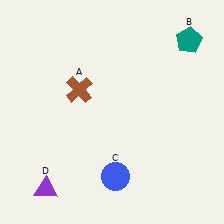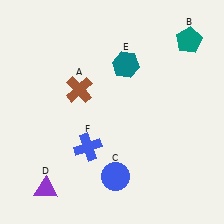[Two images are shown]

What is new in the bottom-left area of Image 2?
A blue cross (F) was added in the bottom-left area of Image 2.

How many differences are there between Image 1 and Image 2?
There are 2 differences between the two images.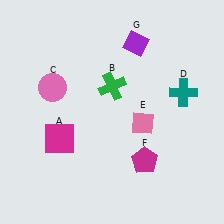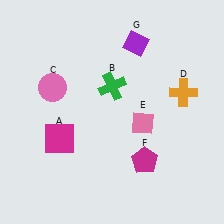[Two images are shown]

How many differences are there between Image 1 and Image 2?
There is 1 difference between the two images.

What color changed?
The cross (D) changed from teal in Image 1 to orange in Image 2.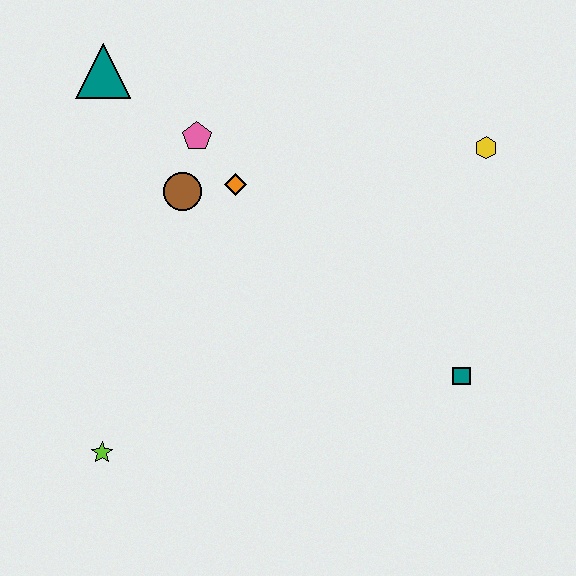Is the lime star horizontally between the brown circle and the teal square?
No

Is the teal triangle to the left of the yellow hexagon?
Yes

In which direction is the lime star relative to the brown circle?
The lime star is below the brown circle.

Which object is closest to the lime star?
The brown circle is closest to the lime star.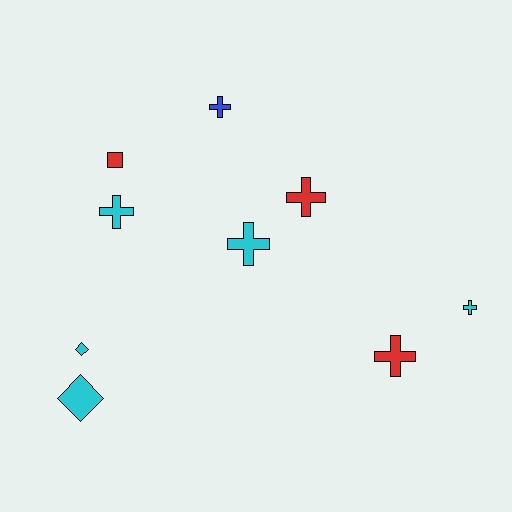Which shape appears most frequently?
Cross, with 6 objects.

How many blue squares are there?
There are no blue squares.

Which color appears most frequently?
Cyan, with 5 objects.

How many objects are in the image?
There are 9 objects.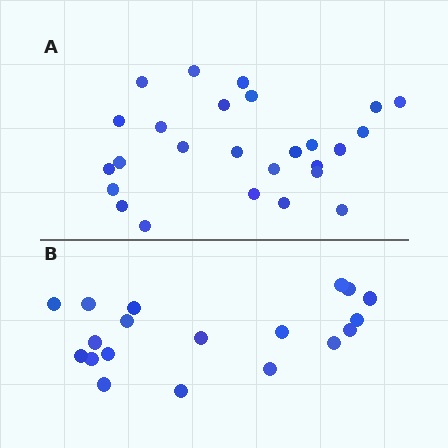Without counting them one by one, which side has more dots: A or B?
Region A (the top region) has more dots.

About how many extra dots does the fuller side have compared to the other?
Region A has roughly 8 or so more dots than region B.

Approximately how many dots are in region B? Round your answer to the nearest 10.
About 20 dots. (The exact count is 19, which rounds to 20.)